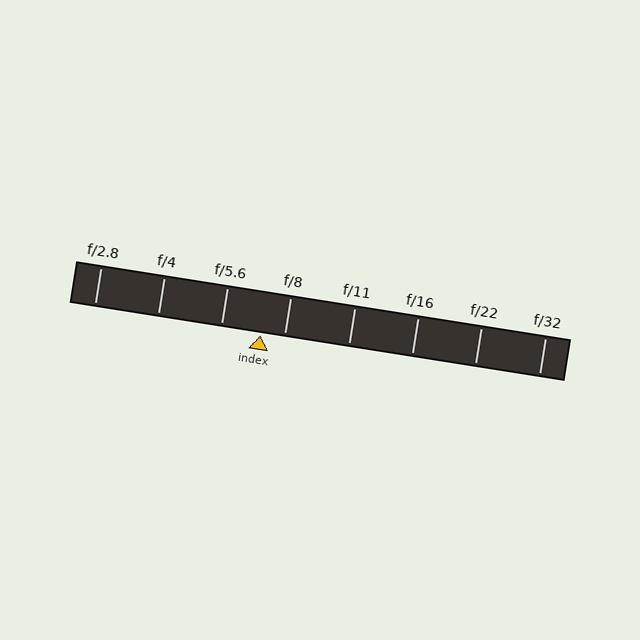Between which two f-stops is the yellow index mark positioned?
The index mark is between f/5.6 and f/8.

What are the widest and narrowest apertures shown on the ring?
The widest aperture shown is f/2.8 and the narrowest is f/32.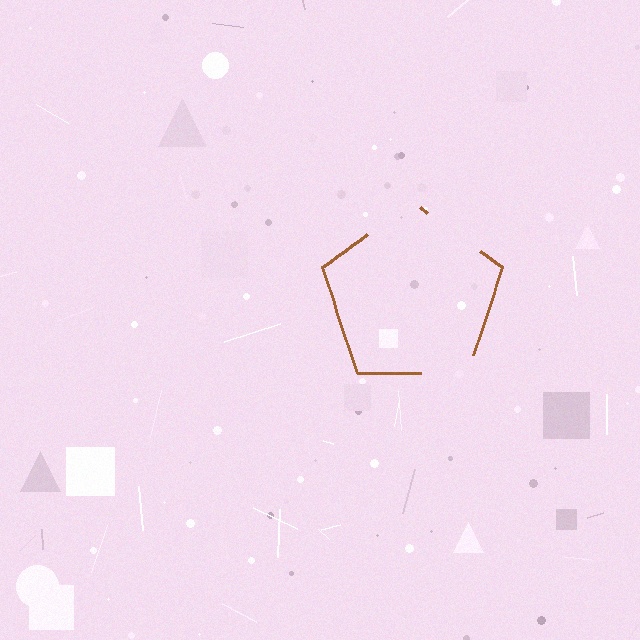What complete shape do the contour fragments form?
The contour fragments form a pentagon.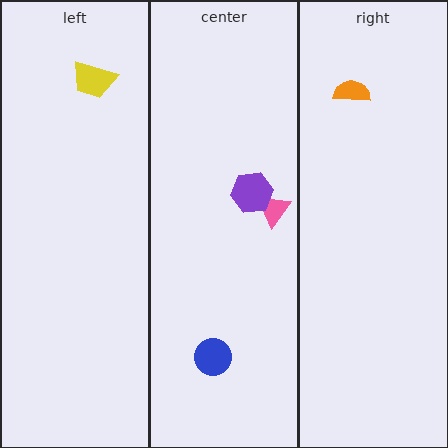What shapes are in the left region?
The yellow trapezoid.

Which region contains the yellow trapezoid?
The left region.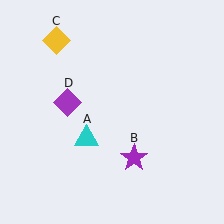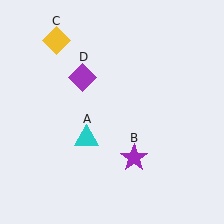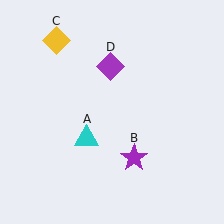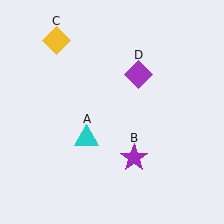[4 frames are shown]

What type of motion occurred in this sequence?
The purple diamond (object D) rotated clockwise around the center of the scene.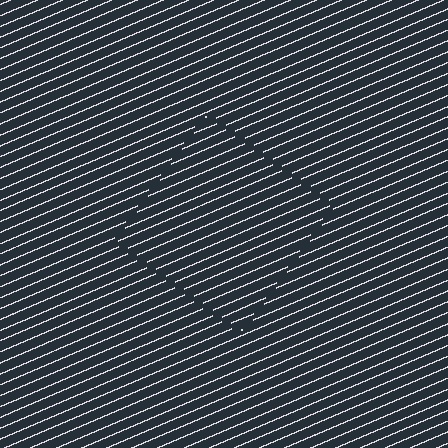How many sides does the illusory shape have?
4 sides — the line-ends trace a square.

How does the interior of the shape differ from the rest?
The interior of the shape contains the same grating, shifted by half a period — the contour is defined by the phase discontinuity where line-ends from the inner and outer gratings abut.